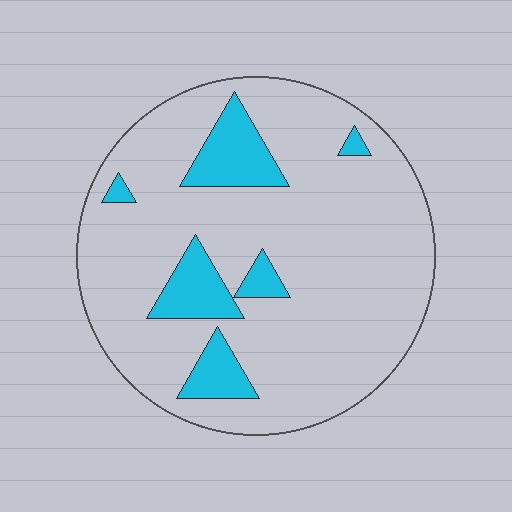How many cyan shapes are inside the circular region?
6.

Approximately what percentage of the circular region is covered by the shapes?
Approximately 15%.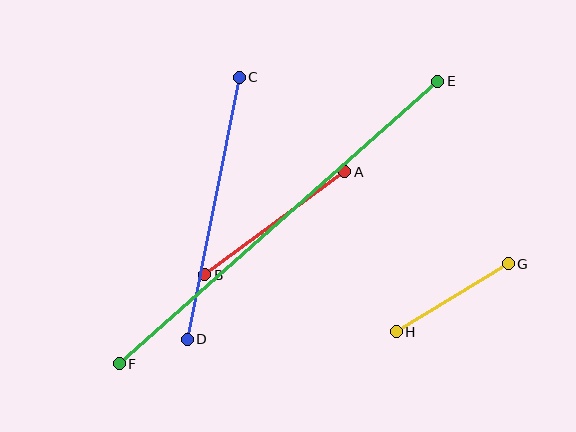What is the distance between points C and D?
The distance is approximately 267 pixels.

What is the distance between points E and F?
The distance is approximately 426 pixels.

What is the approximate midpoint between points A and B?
The midpoint is at approximately (275, 223) pixels.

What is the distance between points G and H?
The distance is approximately 131 pixels.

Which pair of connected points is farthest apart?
Points E and F are farthest apart.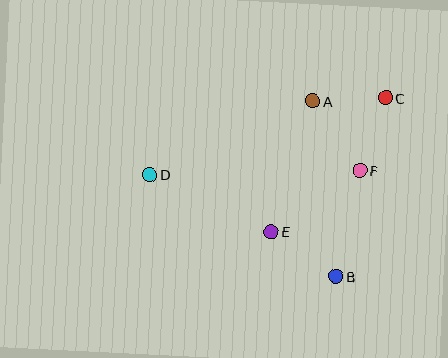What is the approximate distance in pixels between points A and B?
The distance between A and B is approximately 177 pixels.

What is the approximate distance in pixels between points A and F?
The distance between A and F is approximately 84 pixels.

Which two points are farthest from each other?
Points C and D are farthest from each other.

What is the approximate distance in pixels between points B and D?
The distance between B and D is approximately 213 pixels.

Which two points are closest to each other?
Points A and C are closest to each other.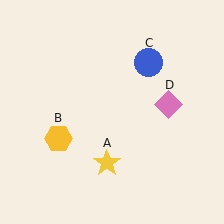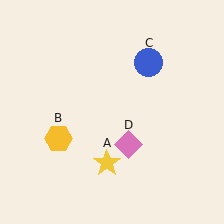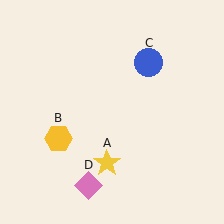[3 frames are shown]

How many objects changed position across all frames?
1 object changed position: pink diamond (object D).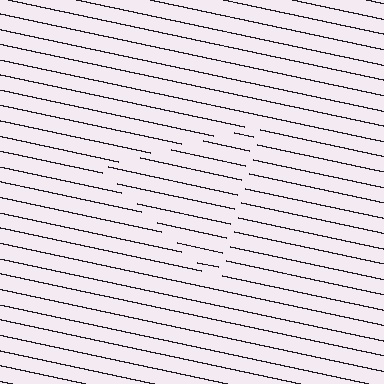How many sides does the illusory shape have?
3 sides — the line-ends trace a triangle.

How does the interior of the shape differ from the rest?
The interior of the shape contains the same grating, shifted by half a period — the contour is defined by the phase discontinuity where line-ends from the inner and outer gratings abut.